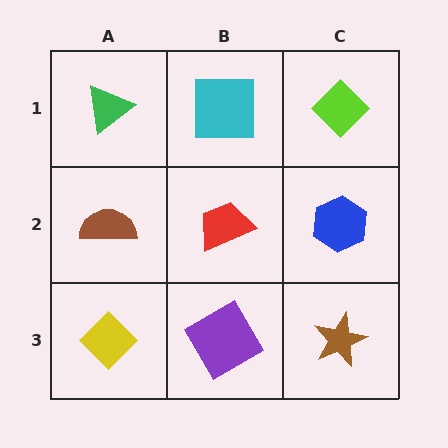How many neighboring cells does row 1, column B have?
3.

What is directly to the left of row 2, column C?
A red trapezoid.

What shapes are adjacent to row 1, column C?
A blue hexagon (row 2, column C), a cyan square (row 1, column B).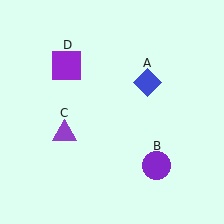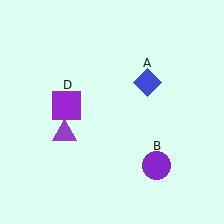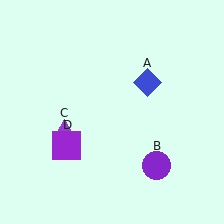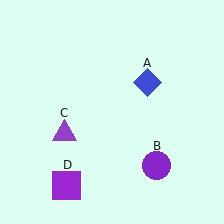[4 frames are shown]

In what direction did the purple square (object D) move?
The purple square (object D) moved down.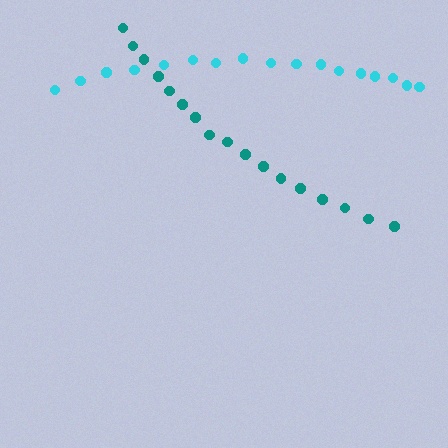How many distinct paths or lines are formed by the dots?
There are 2 distinct paths.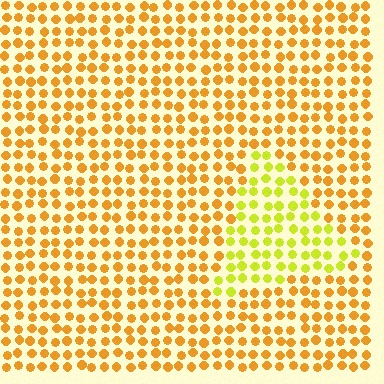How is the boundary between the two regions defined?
The boundary is defined purely by a slight shift in hue (about 35 degrees). Spacing, size, and orientation are identical on both sides.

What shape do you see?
I see a triangle.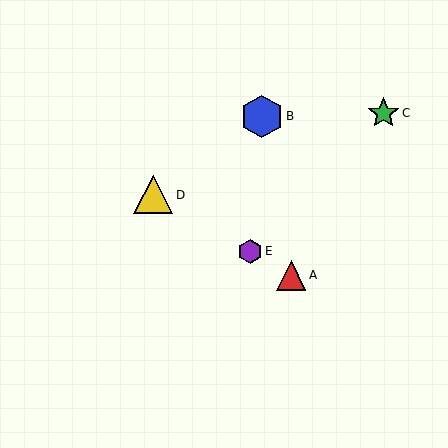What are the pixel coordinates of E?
Object E is at (250, 251).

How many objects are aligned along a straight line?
3 objects (A, D, E) are aligned along a straight line.